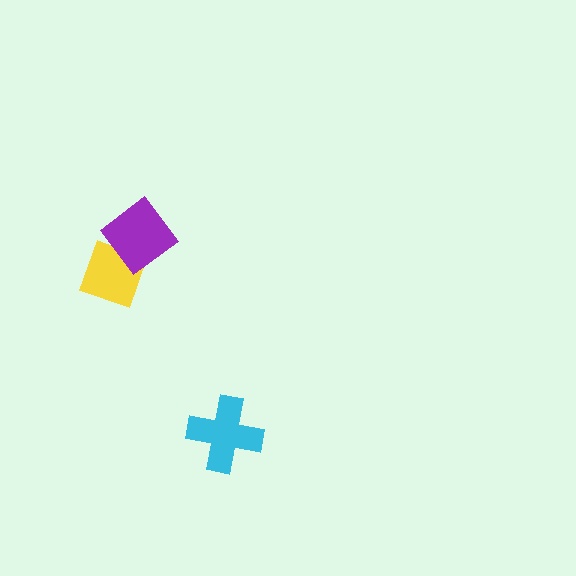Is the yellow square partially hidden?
Yes, it is partially covered by another shape.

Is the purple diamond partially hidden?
No, no other shape covers it.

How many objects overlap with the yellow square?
1 object overlaps with the yellow square.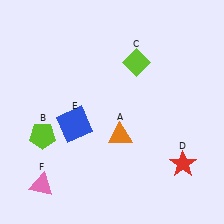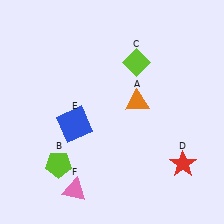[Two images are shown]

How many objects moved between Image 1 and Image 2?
3 objects moved between the two images.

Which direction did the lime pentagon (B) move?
The lime pentagon (B) moved down.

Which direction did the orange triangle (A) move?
The orange triangle (A) moved up.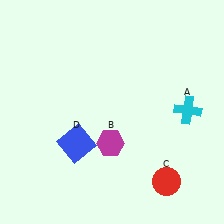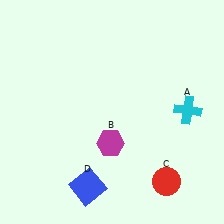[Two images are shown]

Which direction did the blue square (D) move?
The blue square (D) moved down.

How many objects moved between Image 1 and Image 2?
1 object moved between the two images.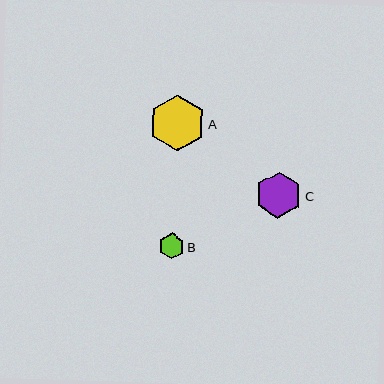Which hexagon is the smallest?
Hexagon B is the smallest with a size of approximately 26 pixels.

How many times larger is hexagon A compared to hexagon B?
Hexagon A is approximately 2.2 times the size of hexagon B.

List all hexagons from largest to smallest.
From largest to smallest: A, C, B.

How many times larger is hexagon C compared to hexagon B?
Hexagon C is approximately 1.8 times the size of hexagon B.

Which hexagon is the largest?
Hexagon A is the largest with a size of approximately 56 pixels.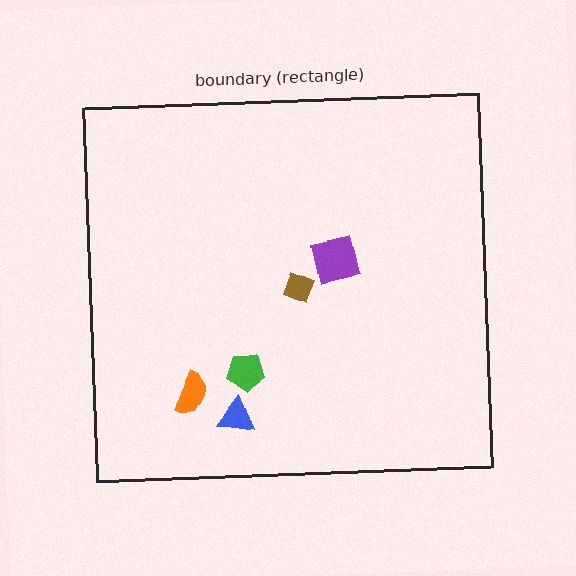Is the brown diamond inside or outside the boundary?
Inside.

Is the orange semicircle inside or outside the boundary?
Inside.